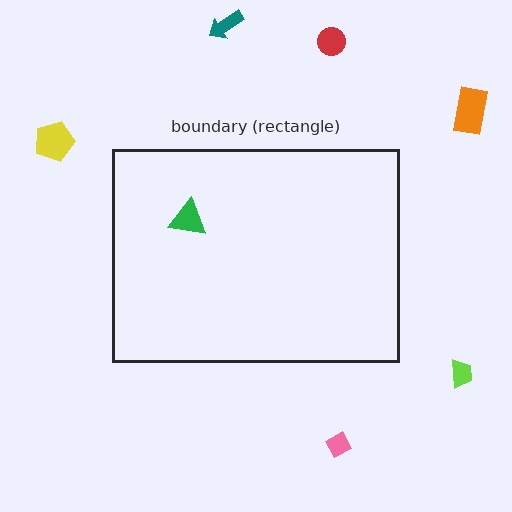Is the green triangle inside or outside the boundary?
Inside.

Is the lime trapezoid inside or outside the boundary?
Outside.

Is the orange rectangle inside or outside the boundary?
Outside.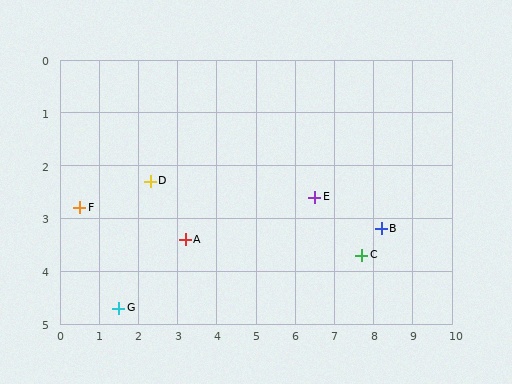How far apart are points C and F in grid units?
Points C and F are about 7.3 grid units apart.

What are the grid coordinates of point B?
Point B is at approximately (8.2, 3.2).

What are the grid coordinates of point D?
Point D is at approximately (2.3, 2.3).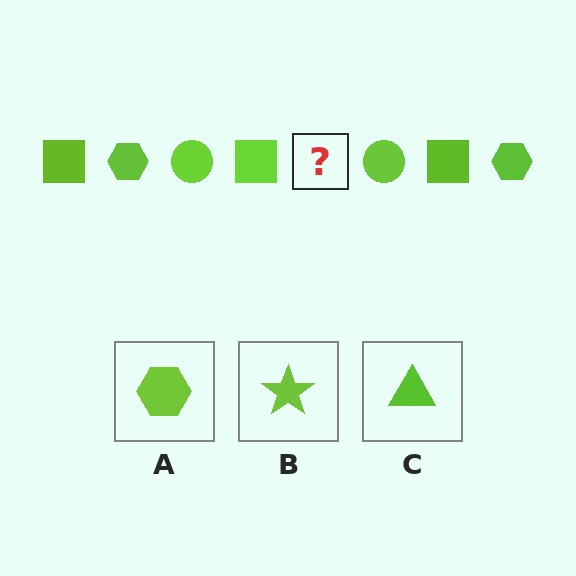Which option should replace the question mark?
Option A.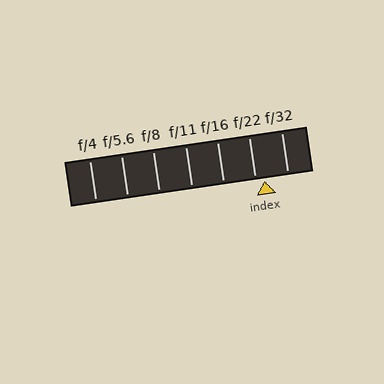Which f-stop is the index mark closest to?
The index mark is closest to f/22.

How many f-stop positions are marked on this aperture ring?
There are 7 f-stop positions marked.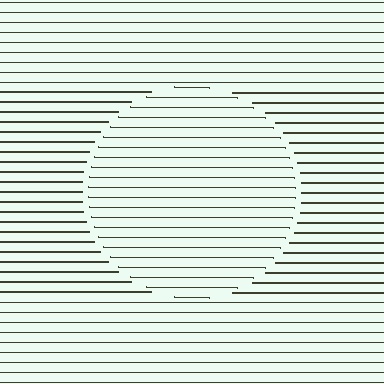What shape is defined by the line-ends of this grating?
An illusory circle. The interior of the shape contains the same grating, shifted by half a period — the contour is defined by the phase discontinuity where line-ends from the inner and outer gratings abut.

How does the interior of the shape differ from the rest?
The interior of the shape contains the same grating, shifted by half a period — the contour is defined by the phase discontinuity where line-ends from the inner and outer gratings abut.